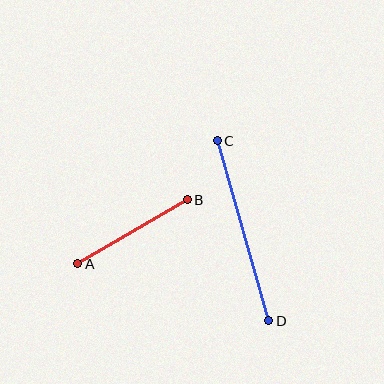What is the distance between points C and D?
The distance is approximately 187 pixels.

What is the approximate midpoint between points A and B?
The midpoint is at approximately (132, 232) pixels.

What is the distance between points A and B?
The distance is approximately 127 pixels.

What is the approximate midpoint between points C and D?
The midpoint is at approximately (243, 231) pixels.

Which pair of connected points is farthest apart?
Points C and D are farthest apart.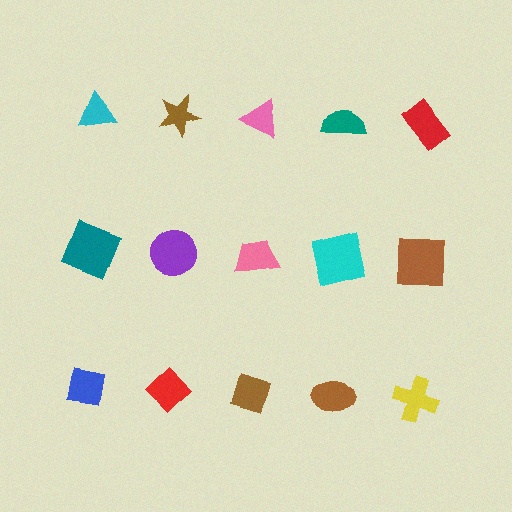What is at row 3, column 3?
A brown diamond.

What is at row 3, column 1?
A blue square.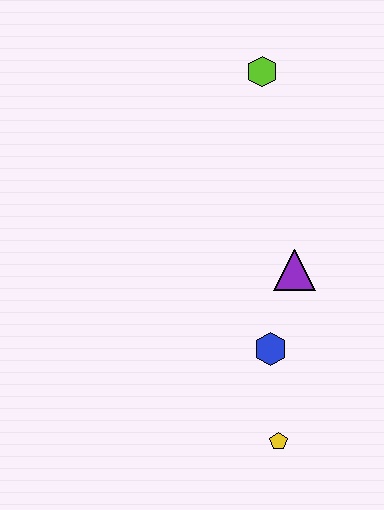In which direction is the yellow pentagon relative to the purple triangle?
The yellow pentagon is below the purple triangle.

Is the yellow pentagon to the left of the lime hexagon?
No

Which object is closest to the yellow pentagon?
The blue hexagon is closest to the yellow pentagon.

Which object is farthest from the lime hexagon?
The yellow pentagon is farthest from the lime hexagon.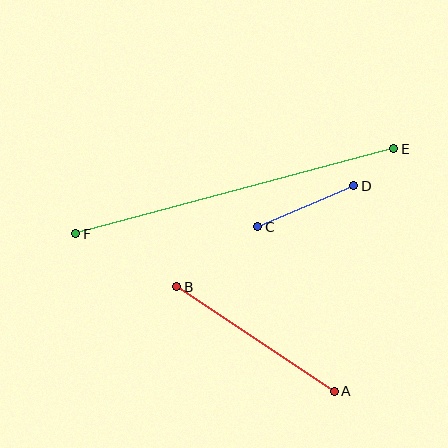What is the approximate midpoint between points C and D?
The midpoint is at approximately (306, 206) pixels.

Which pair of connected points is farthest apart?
Points E and F are farthest apart.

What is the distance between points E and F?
The distance is approximately 329 pixels.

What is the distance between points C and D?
The distance is approximately 105 pixels.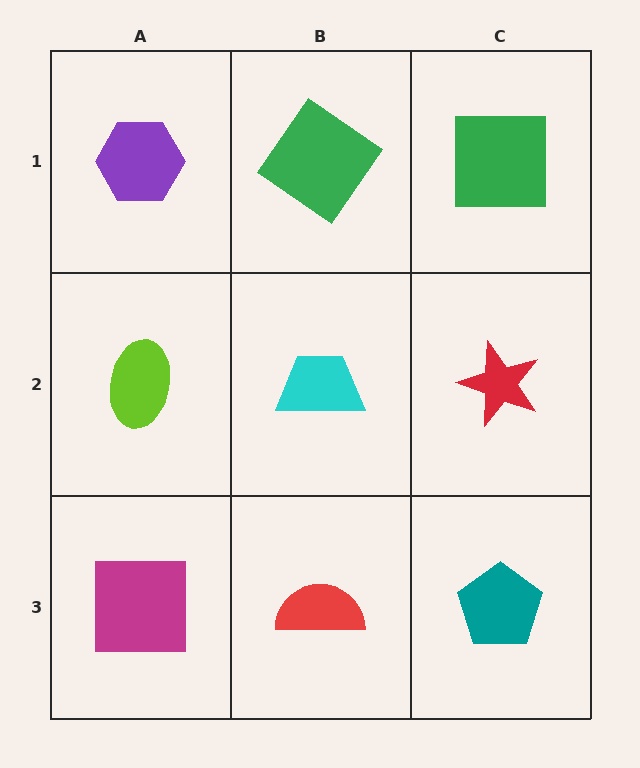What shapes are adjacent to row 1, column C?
A red star (row 2, column C), a green diamond (row 1, column B).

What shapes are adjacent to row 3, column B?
A cyan trapezoid (row 2, column B), a magenta square (row 3, column A), a teal pentagon (row 3, column C).